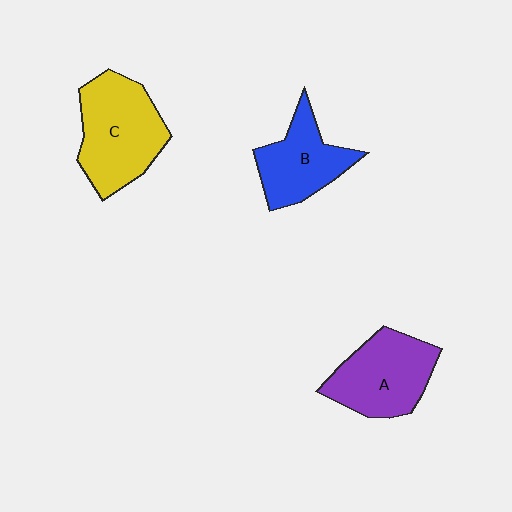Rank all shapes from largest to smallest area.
From largest to smallest: C (yellow), A (purple), B (blue).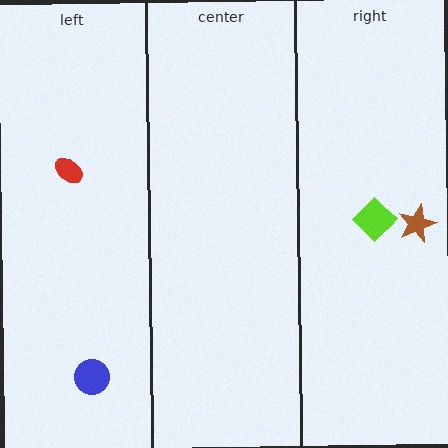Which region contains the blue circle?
The left region.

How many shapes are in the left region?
2.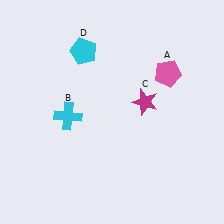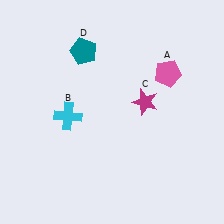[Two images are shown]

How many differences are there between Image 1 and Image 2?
There is 1 difference between the two images.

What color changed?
The pentagon (D) changed from cyan in Image 1 to teal in Image 2.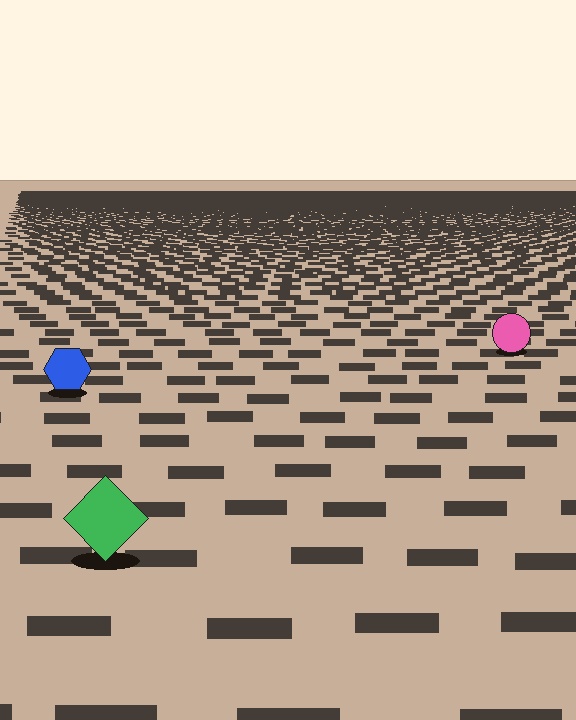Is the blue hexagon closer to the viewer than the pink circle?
Yes. The blue hexagon is closer — you can tell from the texture gradient: the ground texture is coarser near it.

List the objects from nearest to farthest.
From nearest to farthest: the green diamond, the blue hexagon, the pink circle.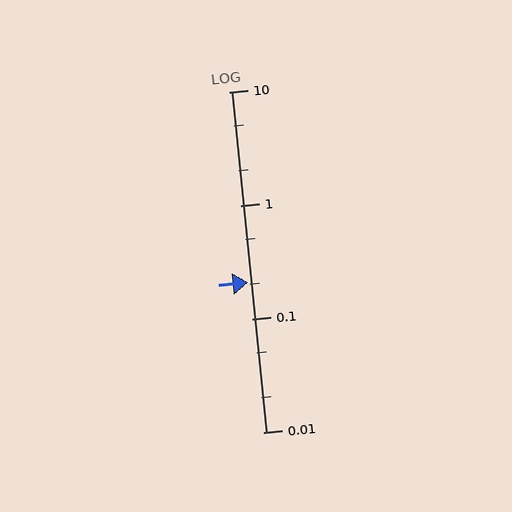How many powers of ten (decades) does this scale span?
The scale spans 3 decades, from 0.01 to 10.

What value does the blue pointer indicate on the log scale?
The pointer indicates approximately 0.21.